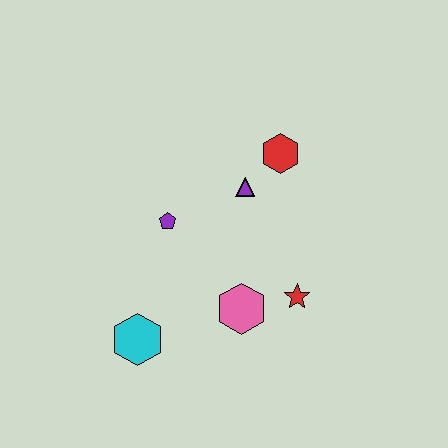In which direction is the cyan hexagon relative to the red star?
The cyan hexagon is to the left of the red star.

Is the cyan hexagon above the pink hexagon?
No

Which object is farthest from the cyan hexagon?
The red hexagon is farthest from the cyan hexagon.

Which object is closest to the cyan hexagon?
The pink hexagon is closest to the cyan hexagon.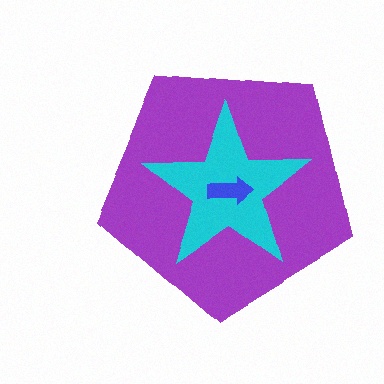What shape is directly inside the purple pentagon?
The cyan star.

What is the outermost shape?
The purple pentagon.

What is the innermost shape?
The blue arrow.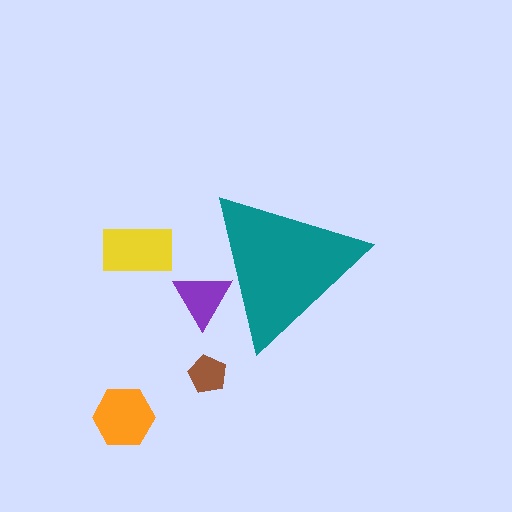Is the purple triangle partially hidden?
Yes, the purple triangle is partially hidden behind the teal triangle.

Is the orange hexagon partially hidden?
No, the orange hexagon is fully visible.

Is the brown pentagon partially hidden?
No, the brown pentagon is fully visible.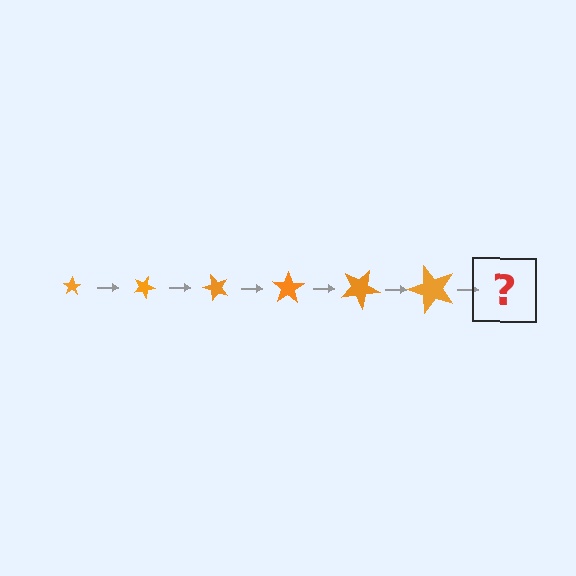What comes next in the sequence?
The next element should be a star, larger than the previous one and rotated 150 degrees from the start.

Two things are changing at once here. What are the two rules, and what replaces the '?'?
The two rules are that the star grows larger each step and it rotates 25 degrees each step. The '?' should be a star, larger than the previous one and rotated 150 degrees from the start.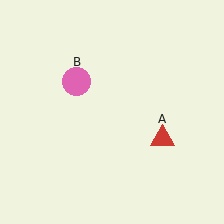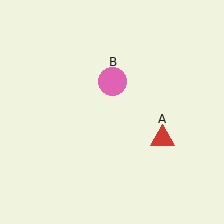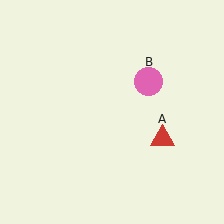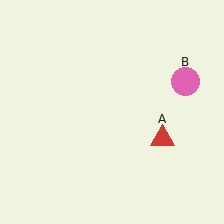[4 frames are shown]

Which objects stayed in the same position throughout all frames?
Red triangle (object A) remained stationary.